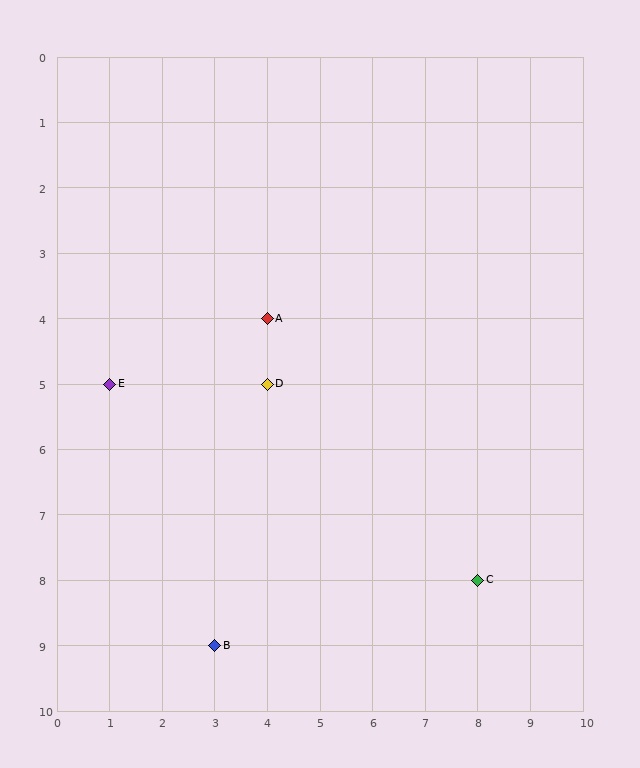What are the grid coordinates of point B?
Point B is at grid coordinates (3, 9).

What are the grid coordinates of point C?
Point C is at grid coordinates (8, 8).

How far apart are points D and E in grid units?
Points D and E are 3 columns apart.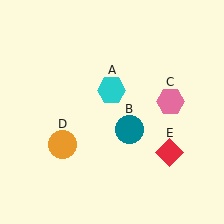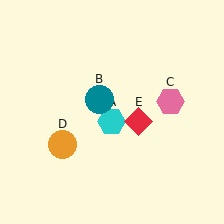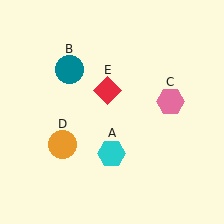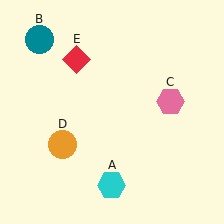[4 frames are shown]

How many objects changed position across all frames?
3 objects changed position: cyan hexagon (object A), teal circle (object B), red diamond (object E).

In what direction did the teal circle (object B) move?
The teal circle (object B) moved up and to the left.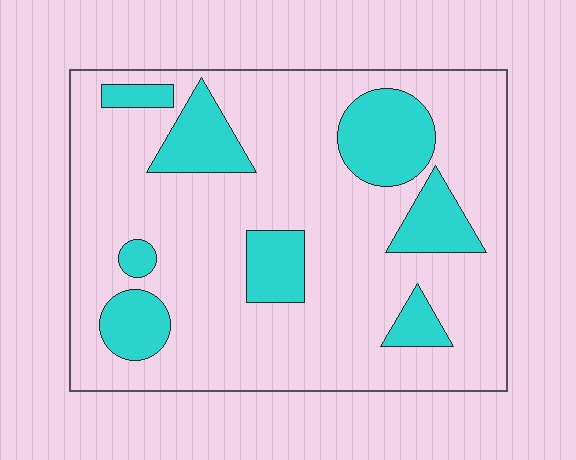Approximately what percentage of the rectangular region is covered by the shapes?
Approximately 20%.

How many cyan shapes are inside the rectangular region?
8.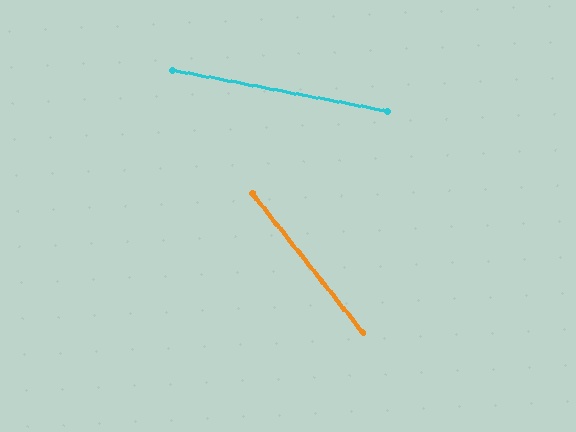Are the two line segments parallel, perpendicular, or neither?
Neither parallel nor perpendicular — they differ by about 41°.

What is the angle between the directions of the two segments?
Approximately 41 degrees.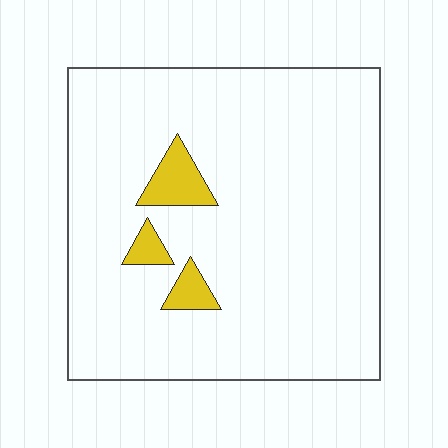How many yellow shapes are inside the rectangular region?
3.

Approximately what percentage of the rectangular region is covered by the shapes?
Approximately 5%.